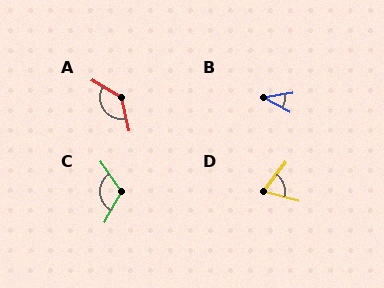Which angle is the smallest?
B, at approximately 37 degrees.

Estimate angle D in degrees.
Approximately 68 degrees.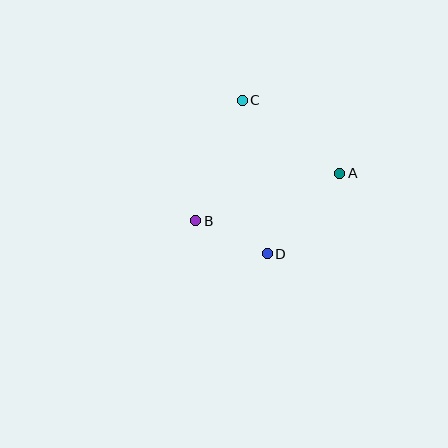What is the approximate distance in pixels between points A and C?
The distance between A and C is approximately 122 pixels.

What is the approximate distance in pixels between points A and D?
The distance between A and D is approximately 108 pixels.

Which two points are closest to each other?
Points B and D are closest to each other.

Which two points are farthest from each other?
Points C and D are farthest from each other.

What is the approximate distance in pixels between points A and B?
The distance between A and B is approximately 152 pixels.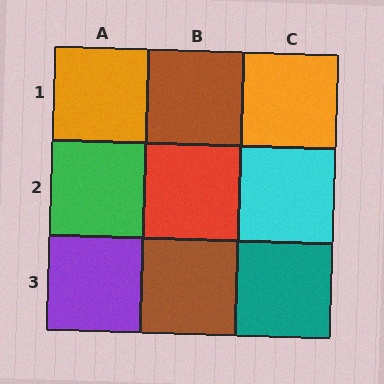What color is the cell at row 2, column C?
Cyan.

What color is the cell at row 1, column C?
Orange.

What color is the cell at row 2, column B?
Red.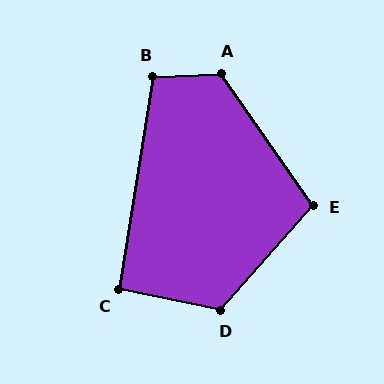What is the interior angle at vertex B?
Approximately 102 degrees (obtuse).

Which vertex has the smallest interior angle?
C, at approximately 93 degrees.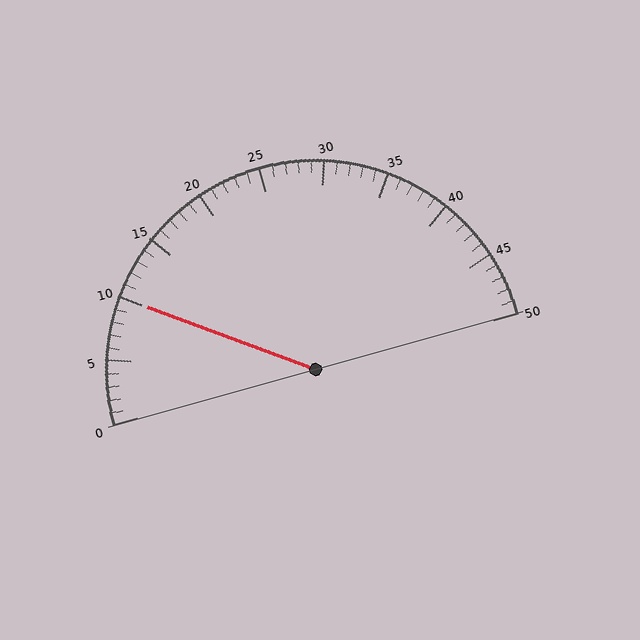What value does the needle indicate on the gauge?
The needle indicates approximately 10.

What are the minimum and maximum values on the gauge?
The gauge ranges from 0 to 50.